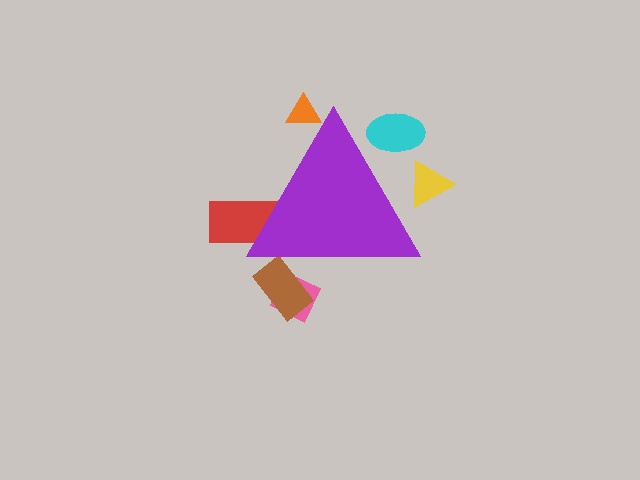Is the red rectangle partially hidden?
Yes, the red rectangle is partially hidden behind the purple triangle.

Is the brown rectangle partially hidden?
Yes, the brown rectangle is partially hidden behind the purple triangle.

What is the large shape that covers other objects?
A purple triangle.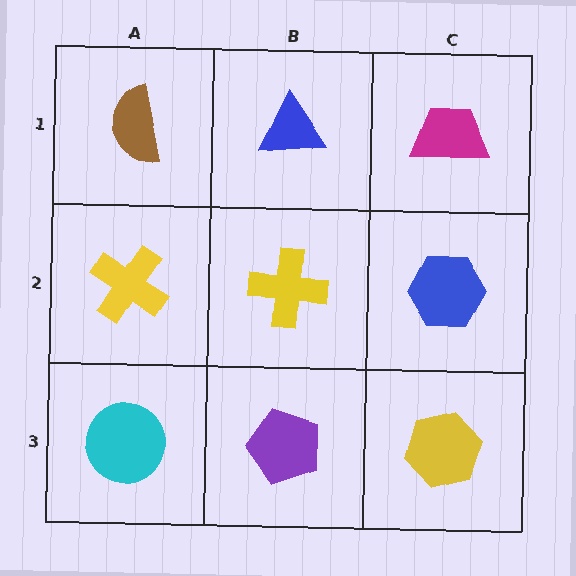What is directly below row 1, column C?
A blue hexagon.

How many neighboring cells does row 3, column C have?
2.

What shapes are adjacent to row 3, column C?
A blue hexagon (row 2, column C), a purple pentagon (row 3, column B).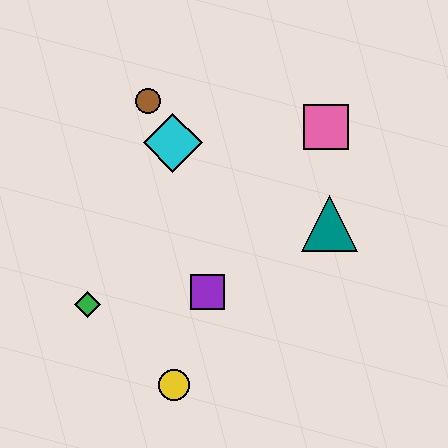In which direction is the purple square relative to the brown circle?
The purple square is below the brown circle.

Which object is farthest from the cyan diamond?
The yellow circle is farthest from the cyan diamond.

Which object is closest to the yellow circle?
The purple square is closest to the yellow circle.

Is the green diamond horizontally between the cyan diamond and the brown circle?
No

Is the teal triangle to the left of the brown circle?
No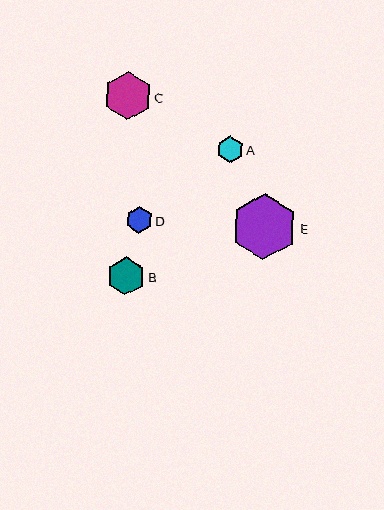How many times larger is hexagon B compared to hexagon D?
Hexagon B is approximately 1.4 times the size of hexagon D.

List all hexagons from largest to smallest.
From largest to smallest: E, C, B, A, D.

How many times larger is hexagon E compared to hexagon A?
Hexagon E is approximately 2.4 times the size of hexagon A.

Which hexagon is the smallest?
Hexagon D is the smallest with a size of approximately 26 pixels.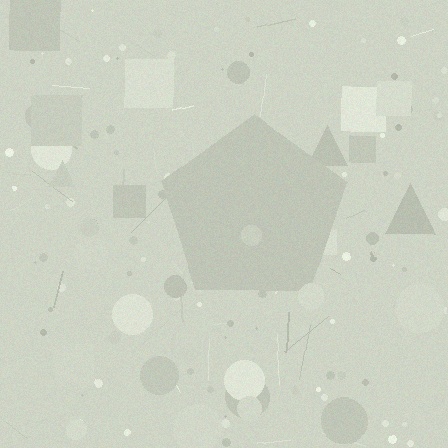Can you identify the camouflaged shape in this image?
The camouflaged shape is a pentagon.